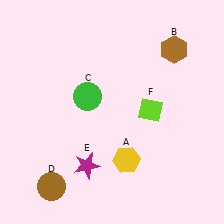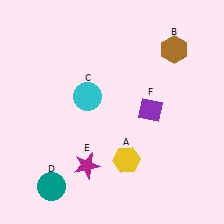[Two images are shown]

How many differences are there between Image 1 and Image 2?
There are 3 differences between the two images.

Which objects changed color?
C changed from green to cyan. D changed from brown to teal. F changed from lime to purple.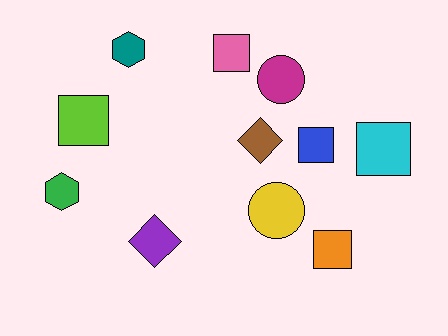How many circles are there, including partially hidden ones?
There are 2 circles.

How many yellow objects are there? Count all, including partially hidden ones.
There is 1 yellow object.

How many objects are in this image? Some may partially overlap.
There are 11 objects.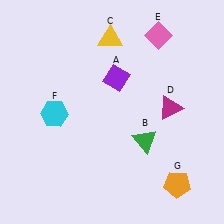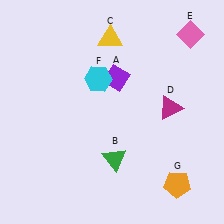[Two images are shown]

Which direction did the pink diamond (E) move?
The pink diamond (E) moved right.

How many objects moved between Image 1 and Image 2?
3 objects moved between the two images.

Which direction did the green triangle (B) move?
The green triangle (B) moved left.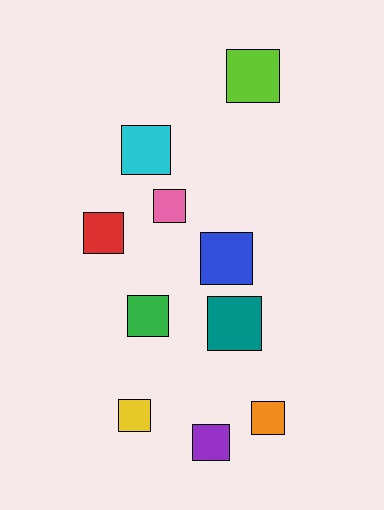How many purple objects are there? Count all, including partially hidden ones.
There is 1 purple object.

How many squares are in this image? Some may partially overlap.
There are 10 squares.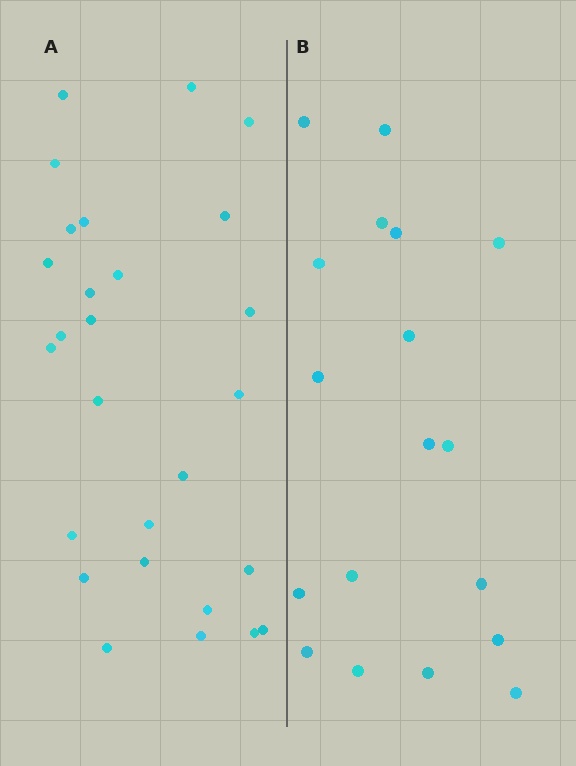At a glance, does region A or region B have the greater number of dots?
Region A (the left region) has more dots.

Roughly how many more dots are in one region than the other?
Region A has roughly 8 or so more dots than region B.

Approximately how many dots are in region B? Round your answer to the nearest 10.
About 20 dots. (The exact count is 18, which rounds to 20.)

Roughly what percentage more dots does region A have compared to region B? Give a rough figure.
About 50% more.